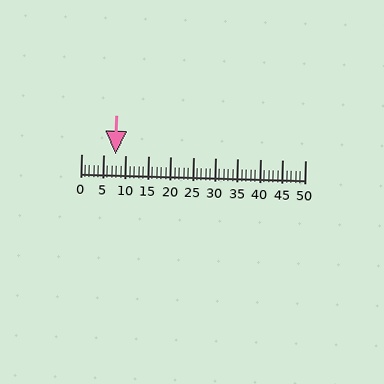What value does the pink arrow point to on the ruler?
The pink arrow points to approximately 8.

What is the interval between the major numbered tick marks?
The major tick marks are spaced 5 units apart.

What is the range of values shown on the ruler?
The ruler shows values from 0 to 50.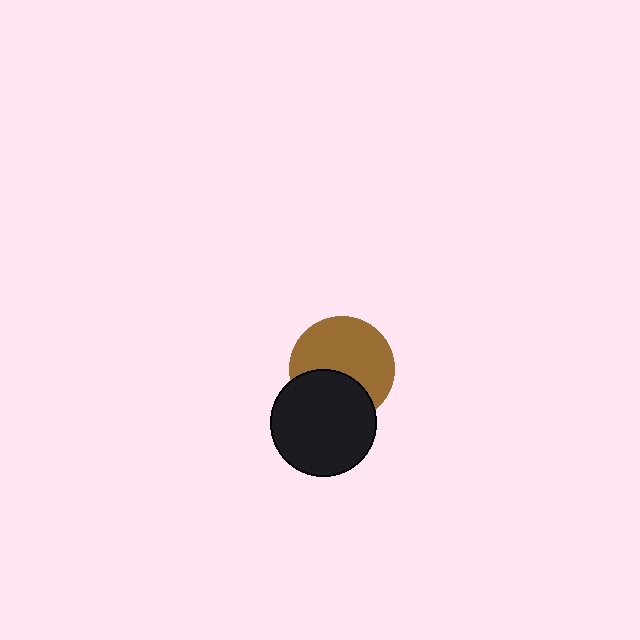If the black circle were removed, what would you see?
You would see the complete brown circle.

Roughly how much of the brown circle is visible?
About half of it is visible (roughly 64%).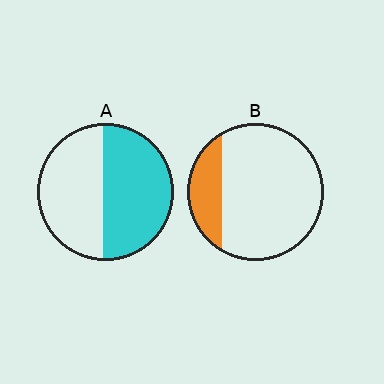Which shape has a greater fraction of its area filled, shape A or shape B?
Shape A.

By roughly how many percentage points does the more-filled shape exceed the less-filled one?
By roughly 30 percentage points (A over B).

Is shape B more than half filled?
No.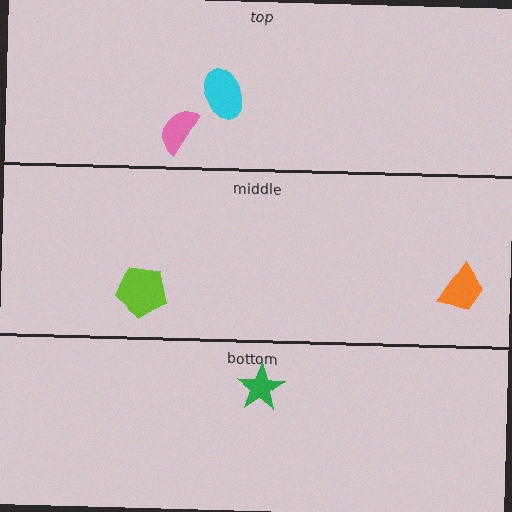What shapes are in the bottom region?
The green star.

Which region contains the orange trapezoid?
The middle region.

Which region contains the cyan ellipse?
The top region.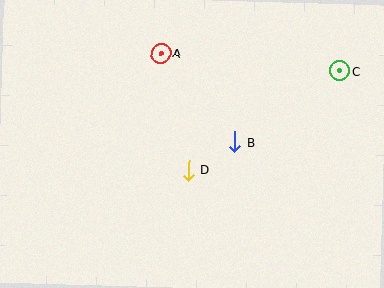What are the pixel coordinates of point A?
Point A is at (161, 53).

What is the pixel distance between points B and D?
The distance between B and D is 54 pixels.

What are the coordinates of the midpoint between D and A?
The midpoint between D and A is at (175, 112).